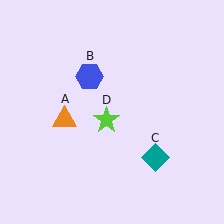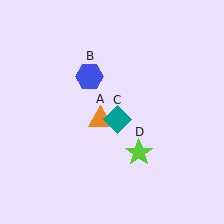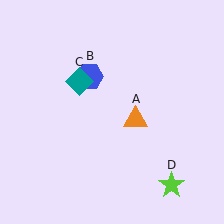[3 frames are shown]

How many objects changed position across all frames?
3 objects changed position: orange triangle (object A), teal diamond (object C), lime star (object D).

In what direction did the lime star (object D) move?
The lime star (object D) moved down and to the right.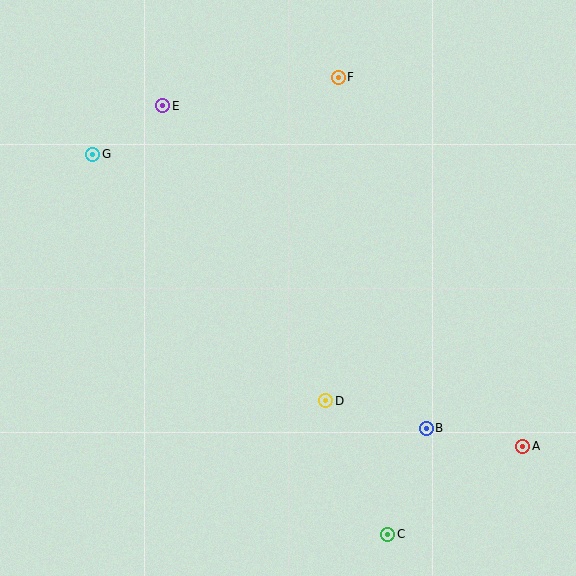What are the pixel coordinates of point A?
Point A is at (523, 446).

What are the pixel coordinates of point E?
Point E is at (163, 106).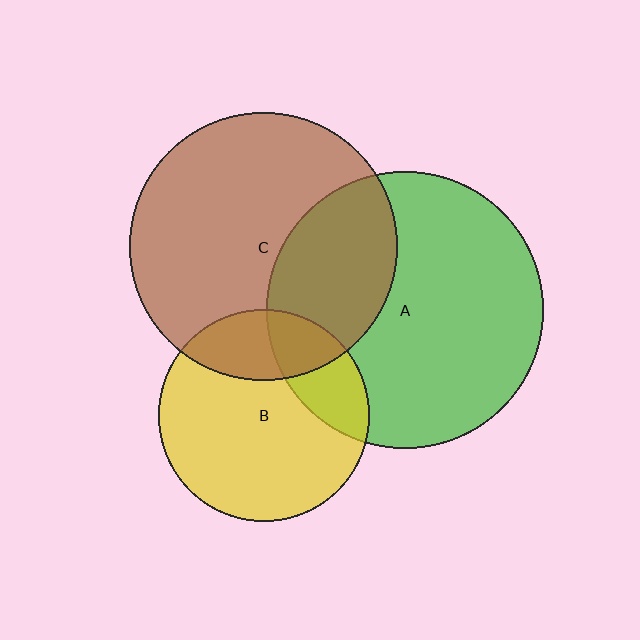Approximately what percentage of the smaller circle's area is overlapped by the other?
Approximately 25%.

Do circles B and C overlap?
Yes.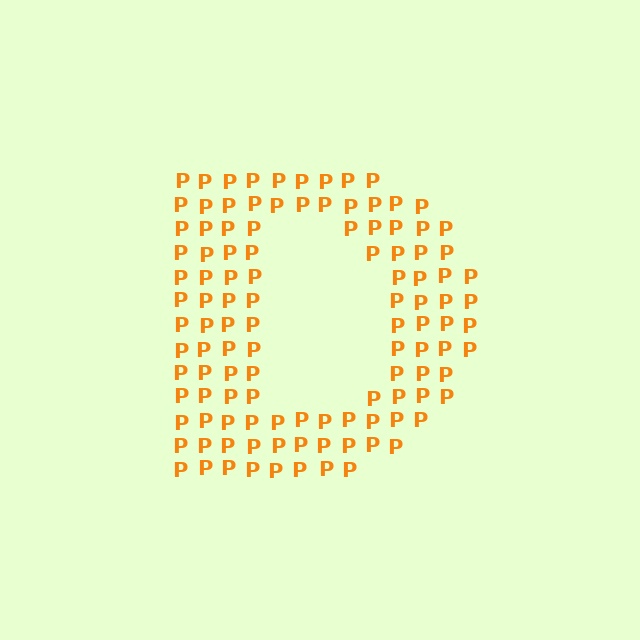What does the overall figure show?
The overall figure shows the letter D.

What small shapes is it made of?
It is made of small letter P's.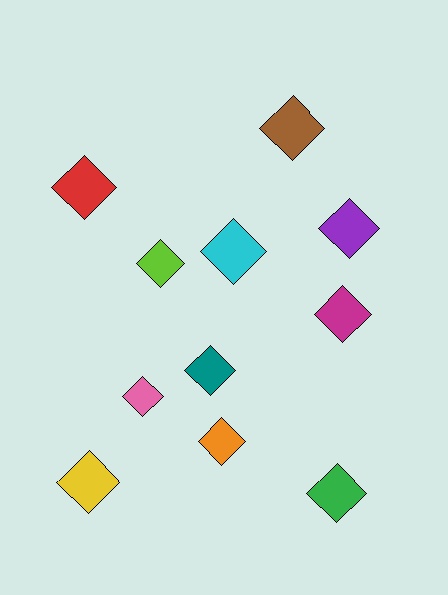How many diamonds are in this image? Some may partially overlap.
There are 11 diamonds.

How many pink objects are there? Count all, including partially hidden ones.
There is 1 pink object.